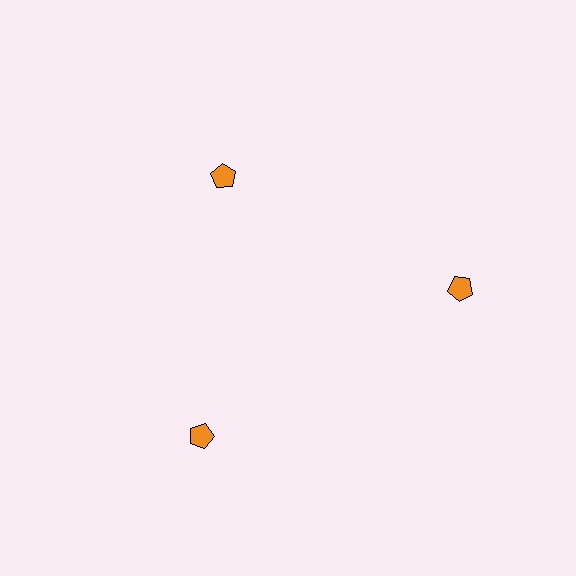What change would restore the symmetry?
The symmetry would be restored by moving it outward, back onto the ring so that all 3 pentagons sit at equal angles and equal distance from the center.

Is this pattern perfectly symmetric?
No. The 3 orange pentagons are arranged in a ring, but one element near the 11 o'clock position is pulled inward toward the center, breaking the 3-fold rotational symmetry.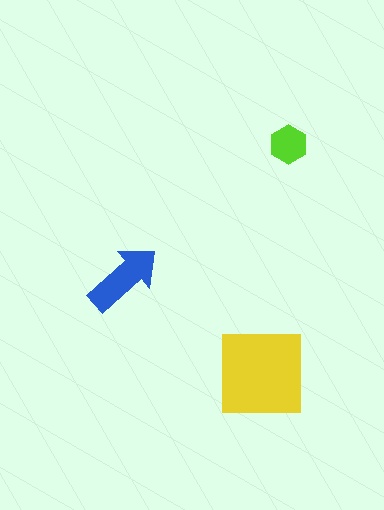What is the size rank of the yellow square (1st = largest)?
1st.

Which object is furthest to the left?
The blue arrow is leftmost.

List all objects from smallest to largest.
The lime hexagon, the blue arrow, the yellow square.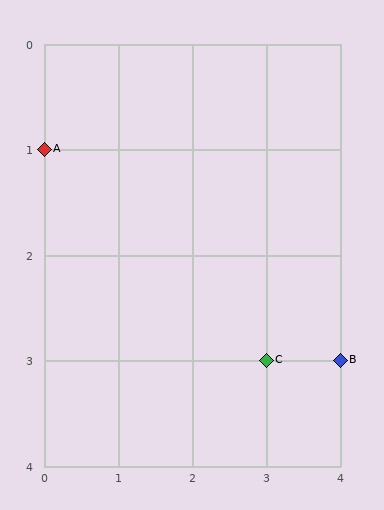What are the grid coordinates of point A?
Point A is at grid coordinates (0, 1).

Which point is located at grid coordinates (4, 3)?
Point B is at (4, 3).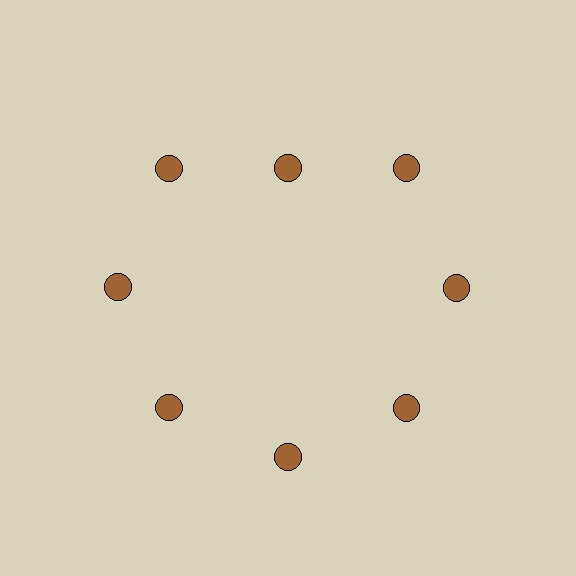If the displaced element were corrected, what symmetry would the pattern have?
It would have 8-fold rotational symmetry — the pattern would map onto itself every 45 degrees.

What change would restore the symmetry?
The symmetry would be restored by moving it outward, back onto the ring so that all 8 circles sit at equal angles and equal distance from the center.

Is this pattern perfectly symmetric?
No. The 8 brown circles are arranged in a ring, but one element near the 12 o'clock position is pulled inward toward the center, breaking the 8-fold rotational symmetry.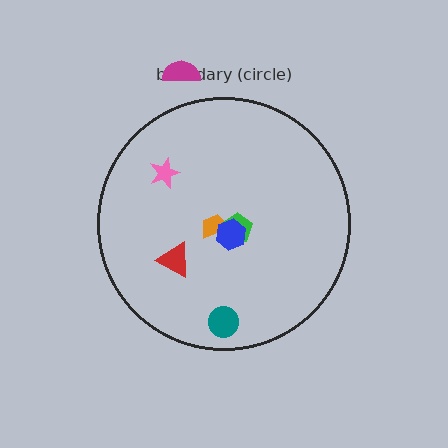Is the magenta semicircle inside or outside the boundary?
Outside.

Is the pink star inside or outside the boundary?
Inside.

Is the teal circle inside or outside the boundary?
Inside.